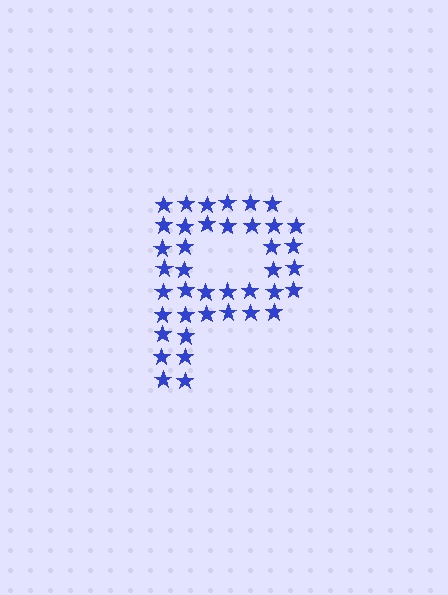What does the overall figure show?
The overall figure shows the letter P.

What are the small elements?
The small elements are stars.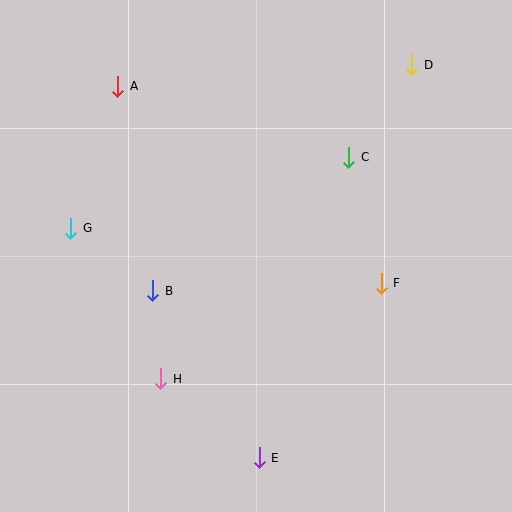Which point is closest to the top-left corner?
Point A is closest to the top-left corner.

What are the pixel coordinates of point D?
Point D is at (412, 65).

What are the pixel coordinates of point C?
Point C is at (349, 157).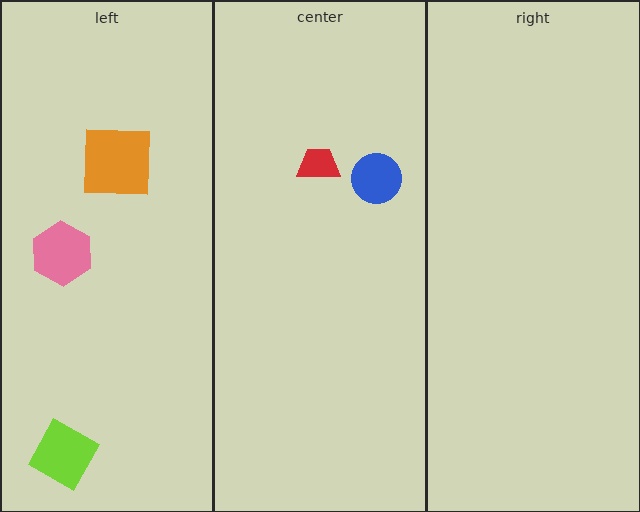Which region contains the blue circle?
The center region.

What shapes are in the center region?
The red trapezoid, the blue circle.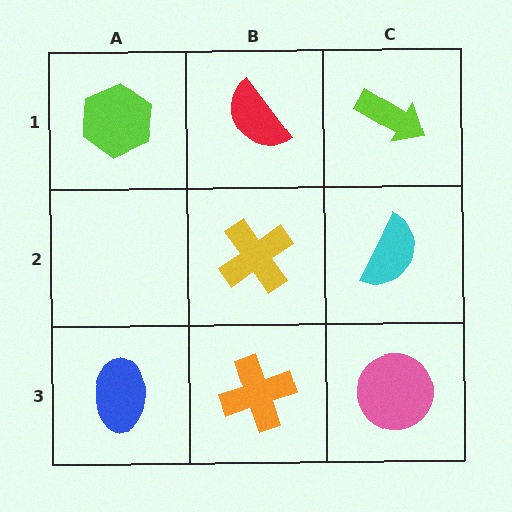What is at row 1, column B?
A red semicircle.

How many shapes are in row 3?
3 shapes.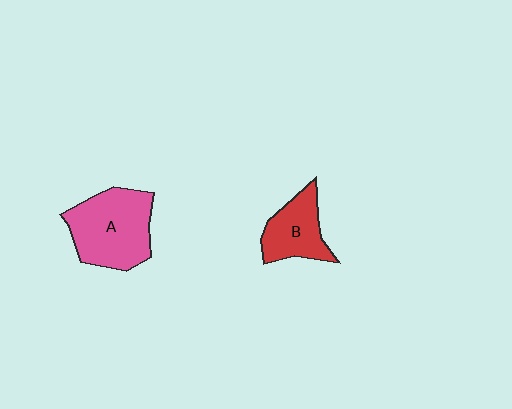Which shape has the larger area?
Shape A (pink).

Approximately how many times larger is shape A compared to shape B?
Approximately 1.6 times.